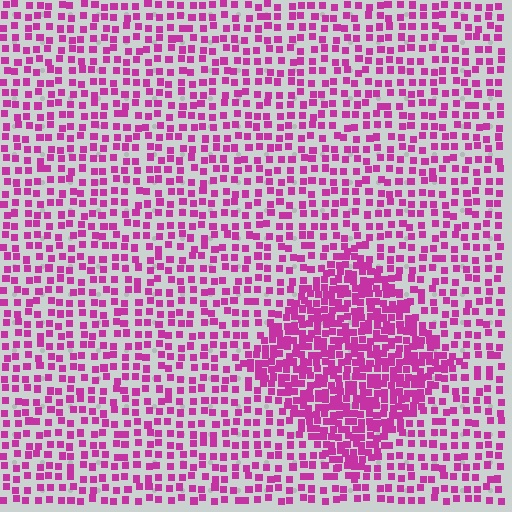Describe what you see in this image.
The image contains small magenta elements arranged at two different densities. A diamond-shaped region is visible where the elements are more densely packed than the surrounding area.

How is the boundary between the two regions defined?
The boundary is defined by a change in element density (approximately 2.2x ratio). All elements are the same color, size, and shape.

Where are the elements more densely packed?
The elements are more densely packed inside the diamond boundary.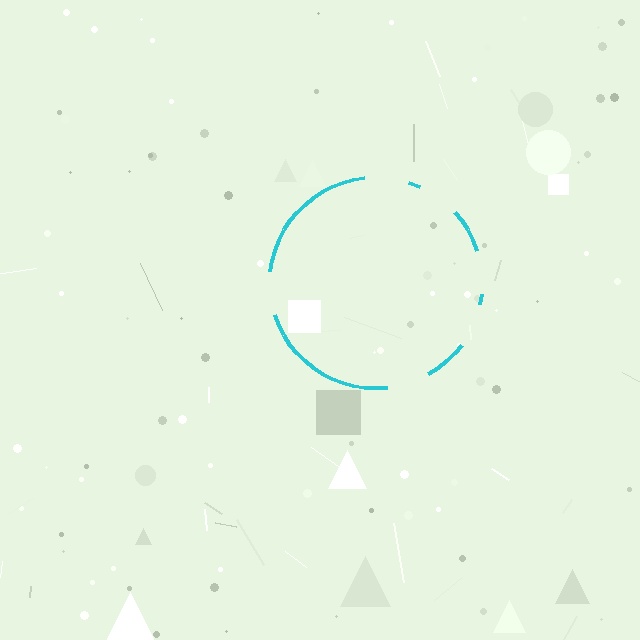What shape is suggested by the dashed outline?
The dashed outline suggests a circle.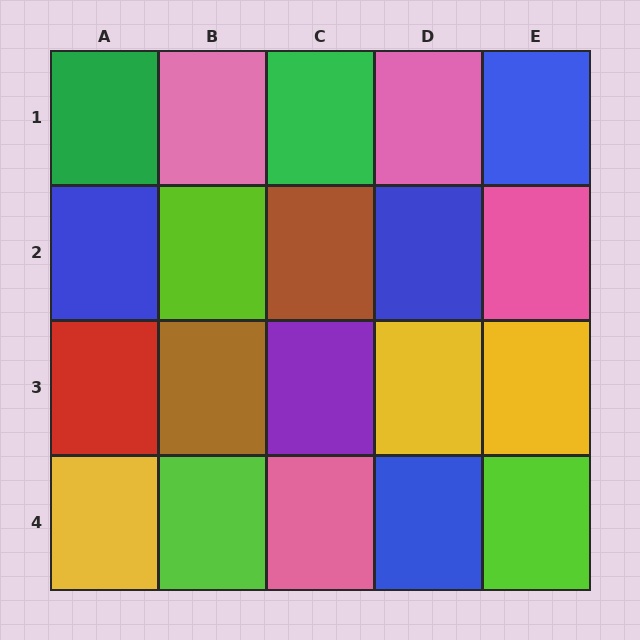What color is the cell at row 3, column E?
Yellow.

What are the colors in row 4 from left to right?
Yellow, lime, pink, blue, lime.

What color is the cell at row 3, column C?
Purple.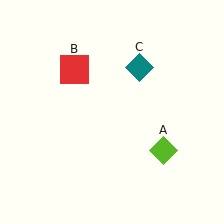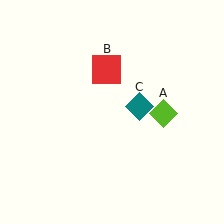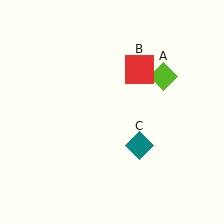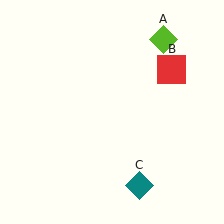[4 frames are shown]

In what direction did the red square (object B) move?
The red square (object B) moved right.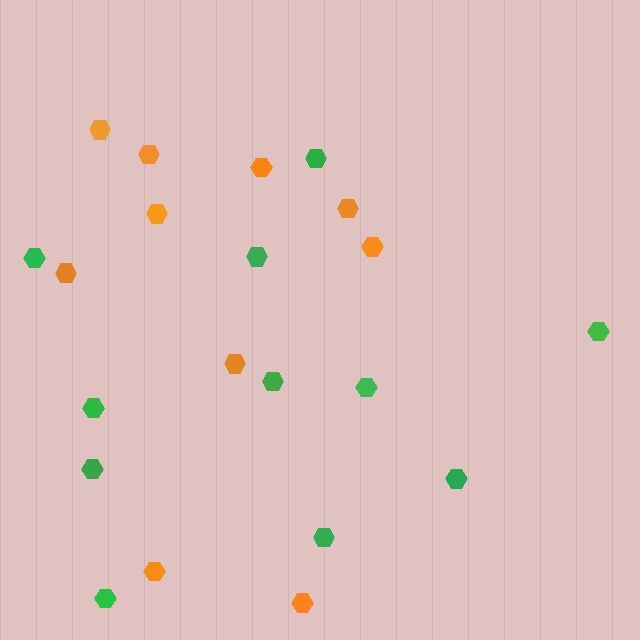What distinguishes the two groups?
There are 2 groups: one group of orange hexagons (10) and one group of green hexagons (11).